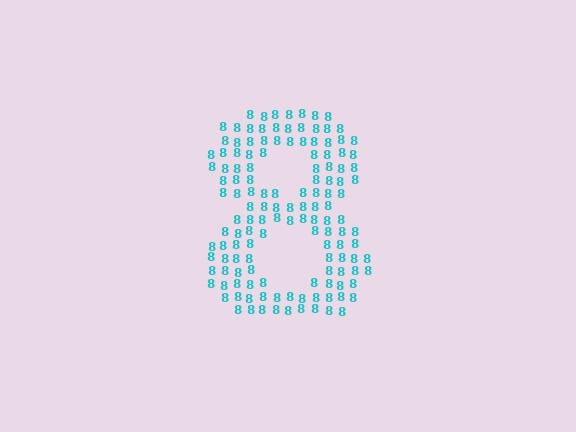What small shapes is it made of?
It is made of small digit 8's.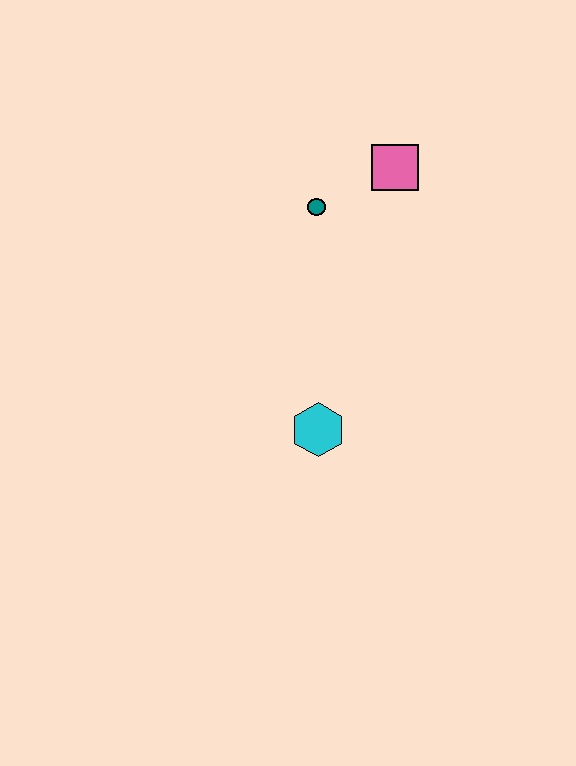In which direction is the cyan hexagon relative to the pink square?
The cyan hexagon is below the pink square.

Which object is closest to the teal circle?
The pink square is closest to the teal circle.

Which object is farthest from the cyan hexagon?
The pink square is farthest from the cyan hexagon.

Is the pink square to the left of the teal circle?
No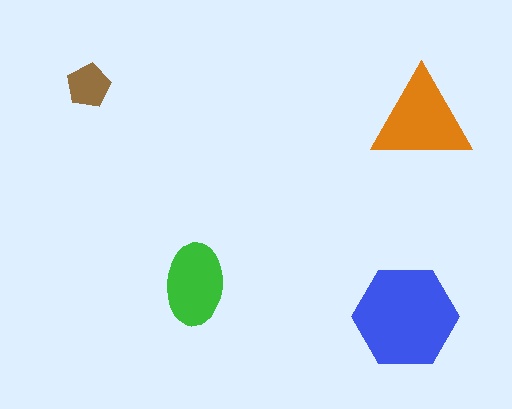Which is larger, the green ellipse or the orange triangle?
The orange triangle.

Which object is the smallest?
The brown pentagon.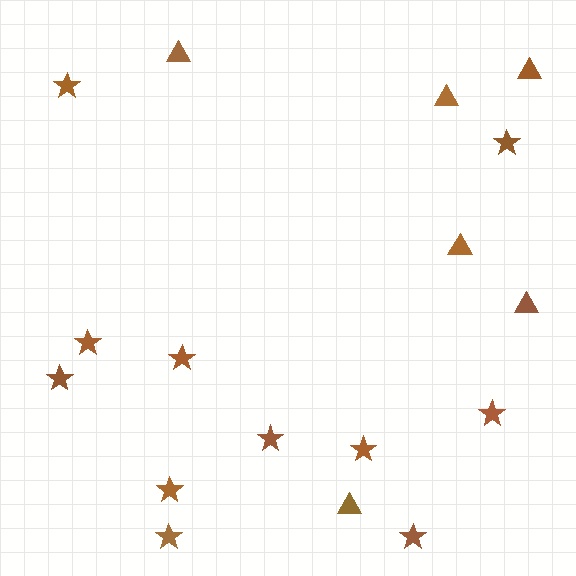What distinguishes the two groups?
There are 2 groups: one group of stars (11) and one group of triangles (6).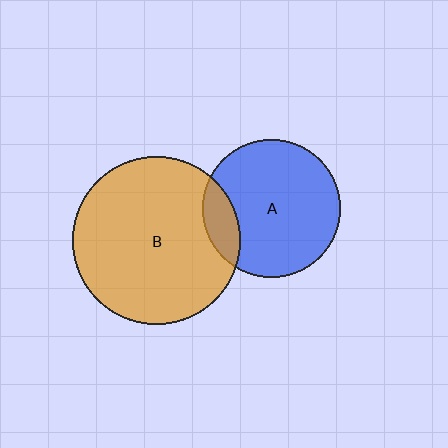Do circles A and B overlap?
Yes.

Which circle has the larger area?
Circle B (orange).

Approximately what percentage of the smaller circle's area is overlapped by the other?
Approximately 15%.